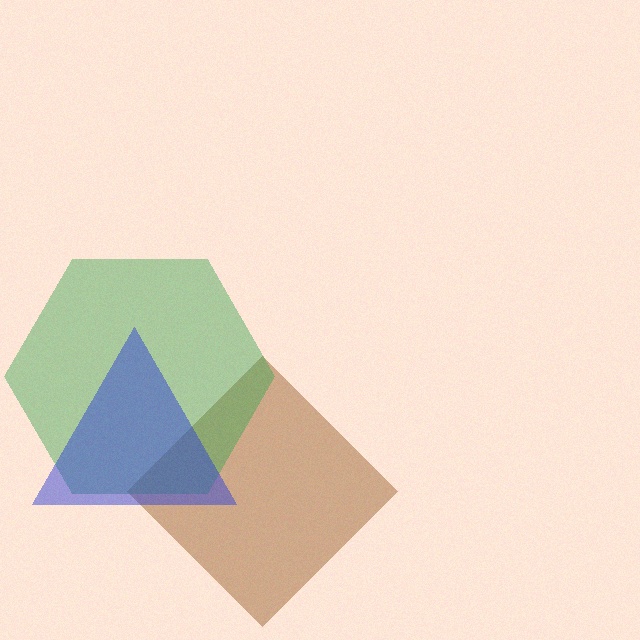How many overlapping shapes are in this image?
There are 3 overlapping shapes in the image.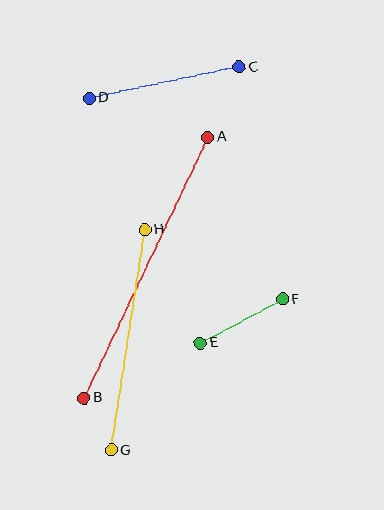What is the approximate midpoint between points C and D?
The midpoint is at approximately (164, 83) pixels.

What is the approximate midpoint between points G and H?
The midpoint is at approximately (128, 340) pixels.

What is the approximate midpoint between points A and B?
The midpoint is at approximately (146, 268) pixels.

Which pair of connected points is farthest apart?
Points A and B are farthest apart.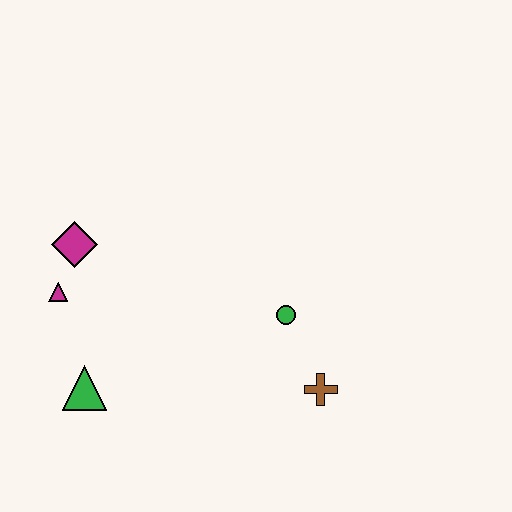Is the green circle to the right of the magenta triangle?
Yes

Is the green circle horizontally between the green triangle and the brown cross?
Yes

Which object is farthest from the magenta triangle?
The brown cross is farthest from the magenta triangle.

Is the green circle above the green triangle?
Yes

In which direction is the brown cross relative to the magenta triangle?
The brown cross is to the right of the magenta triangle.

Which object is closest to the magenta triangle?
The magenta diamond is closest to the magenta triangle.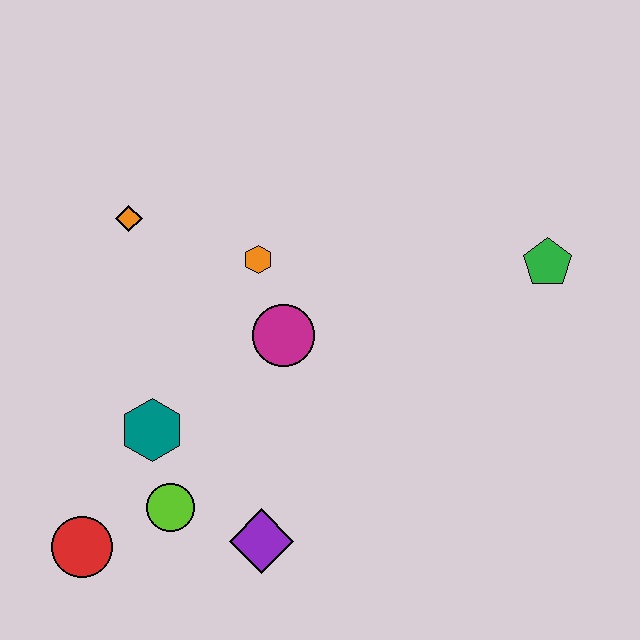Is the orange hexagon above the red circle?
Yes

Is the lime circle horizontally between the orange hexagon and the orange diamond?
Yes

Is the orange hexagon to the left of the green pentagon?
Yes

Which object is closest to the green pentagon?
The magenta circle is closest to the green pentagon.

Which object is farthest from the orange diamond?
The green pentagon is farthest from the orange diamond.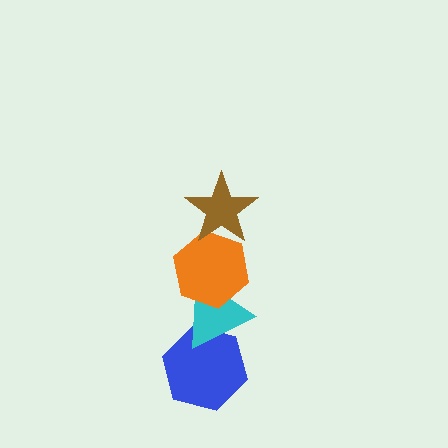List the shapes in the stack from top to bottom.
From top to bottom: the brown star, the orange hexagon, the cyan triangle, the blue hexagon.